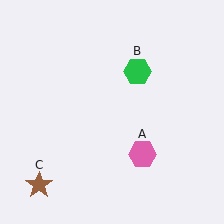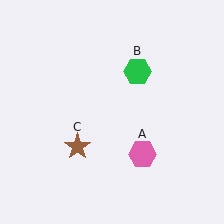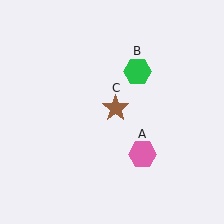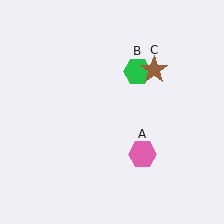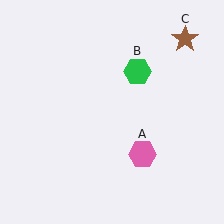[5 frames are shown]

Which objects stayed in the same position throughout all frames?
Pink hexagon (object A) and green hexagon (object B) remained stationary.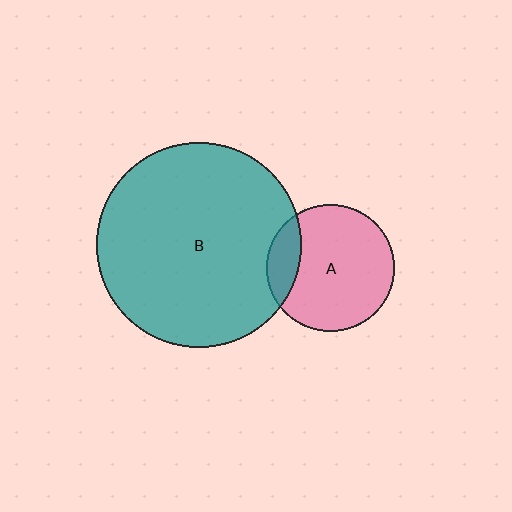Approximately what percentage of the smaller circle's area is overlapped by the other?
Approximately 15%.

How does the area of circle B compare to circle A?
Approximately 2.6 times.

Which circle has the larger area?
Circle B (teal).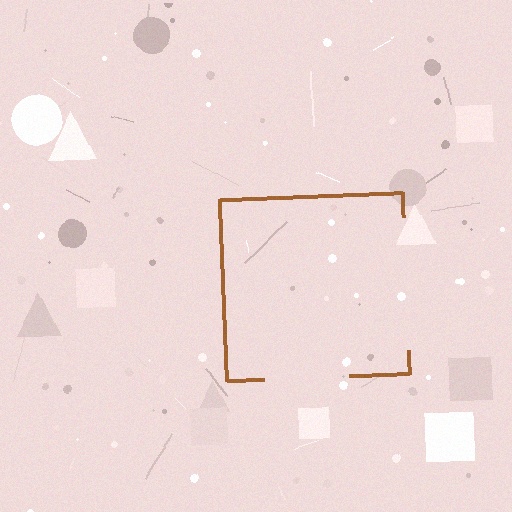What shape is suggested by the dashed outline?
The dashed outline suggests a square.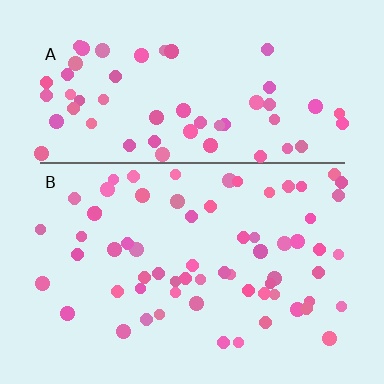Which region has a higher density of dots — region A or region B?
B (the bottom).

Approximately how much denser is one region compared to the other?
Approximately 1.1× — region B over region A.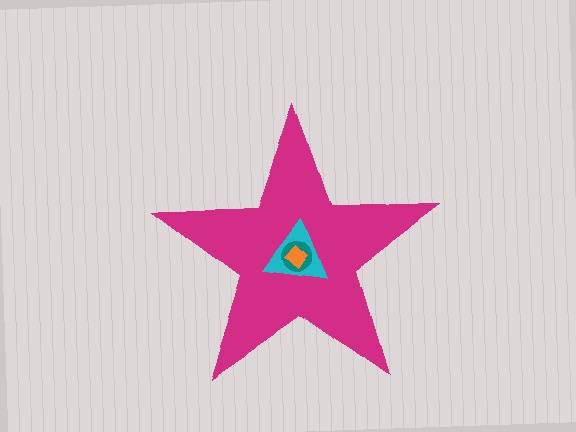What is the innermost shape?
The orange diamond.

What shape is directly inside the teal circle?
The orange diamond.